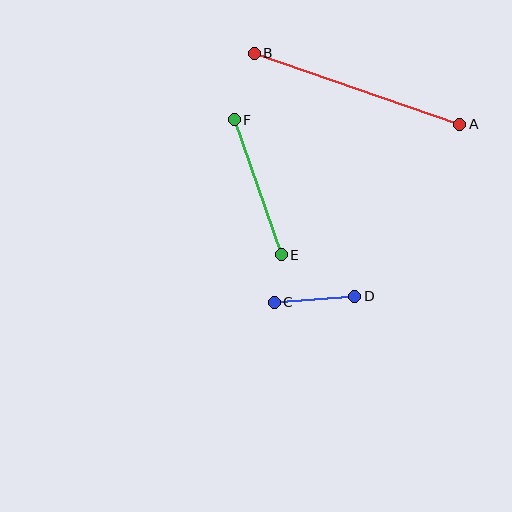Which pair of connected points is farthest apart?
Points A and B are farthest apart.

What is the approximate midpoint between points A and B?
The midpoint is at approximately (357, 89) pixels.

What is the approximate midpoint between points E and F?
The midpoint is at approximately (258, 187) pixels.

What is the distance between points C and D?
The distance is approximately 81 pixels.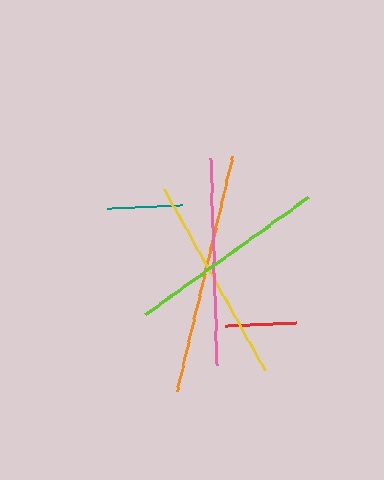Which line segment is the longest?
The orange line is the longest at approximately 242 pixels.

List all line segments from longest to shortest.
From longest to shortest: orange, yellow, pink, lime, teal, red.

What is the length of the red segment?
The red segment is approximately 71 pixels long.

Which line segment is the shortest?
The red line is the shortest at approximately 71 pixels.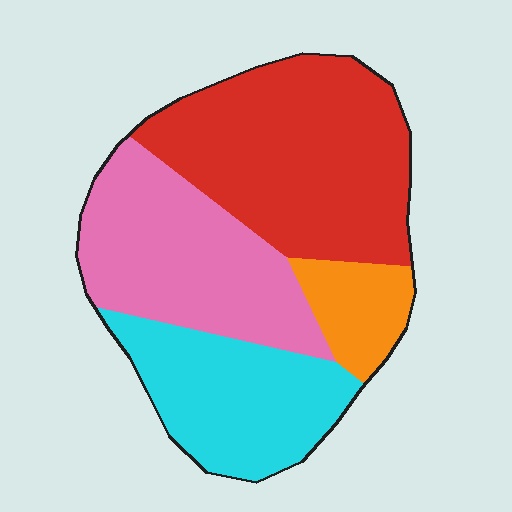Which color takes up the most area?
Red, at roughly 40%.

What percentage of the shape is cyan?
Cyan covers 23% of the shape.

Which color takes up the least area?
Orange, at roughly 10%.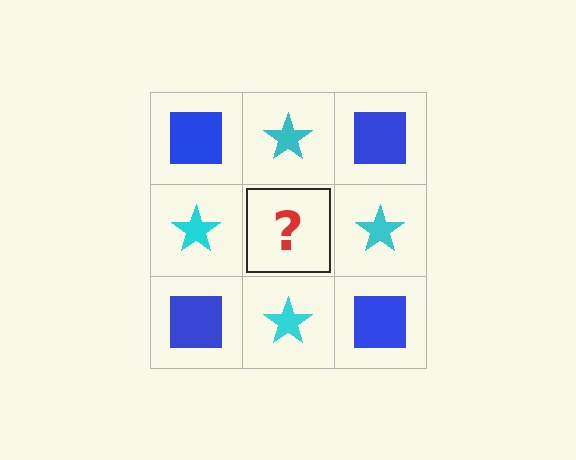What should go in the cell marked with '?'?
The missing cell should contain a blue square.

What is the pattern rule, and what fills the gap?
The rule is that it alternates blue square and cyan star in a checkerboard pattern. The gap should be filled with a blue square.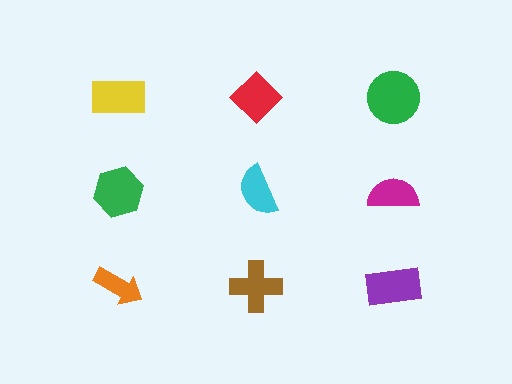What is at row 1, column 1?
A yellow rectangle.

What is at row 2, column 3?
A magenta semicircle.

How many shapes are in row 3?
3 shapes.